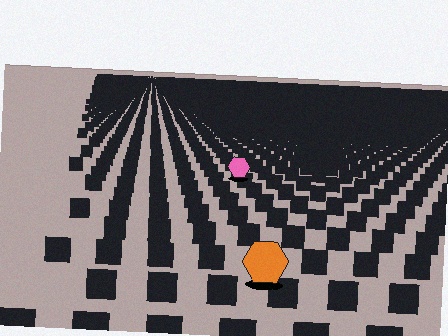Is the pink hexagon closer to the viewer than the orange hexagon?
No. The orange hexagon is closer — you can tell from the texture gradient: the ground texture is coarser near it.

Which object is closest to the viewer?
The orange hexagon is closest. The texture marks near it are larger and more spread out.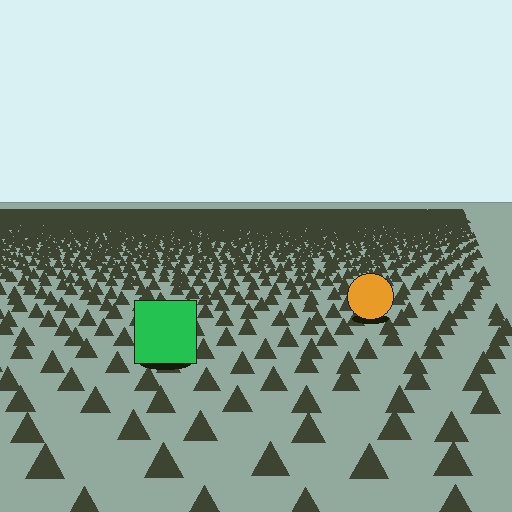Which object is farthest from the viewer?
The orange circle is farthest from the viewer. It appears smaller and the ground texture around it is denser.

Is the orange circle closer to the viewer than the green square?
No. The green square is closer — you can tell from the texture gradient: the ground texture is coarser near it.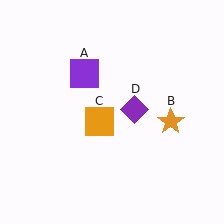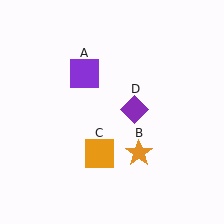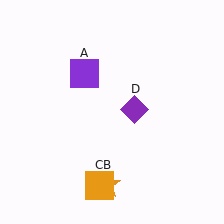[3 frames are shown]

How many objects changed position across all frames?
2 objects changed position: orange star (object B), orange square (object C).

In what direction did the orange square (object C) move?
The orange square (object C) moved down.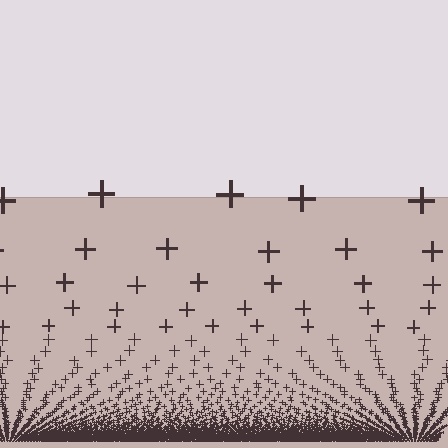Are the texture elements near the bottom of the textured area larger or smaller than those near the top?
Smaller. The gradient is inverted — elements near the bottom are smaller and denser.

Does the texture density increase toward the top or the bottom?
Density increases toward the bottom.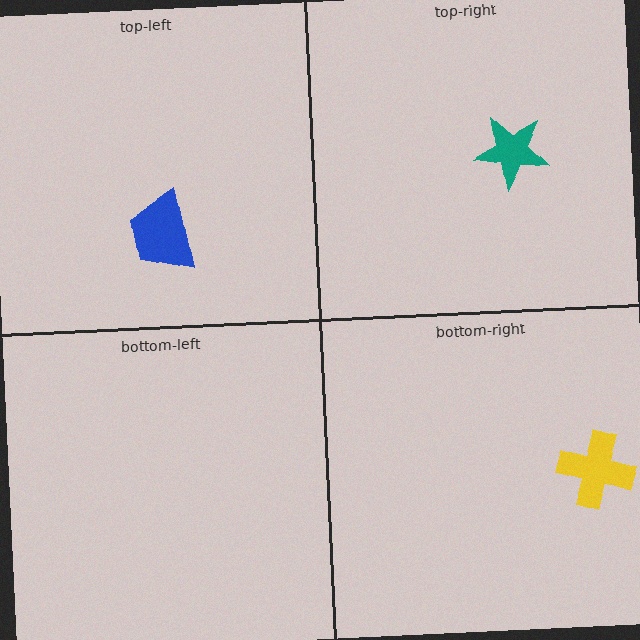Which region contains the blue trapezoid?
The top-left region.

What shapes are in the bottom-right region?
The yellow cross.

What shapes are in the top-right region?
The teal star.